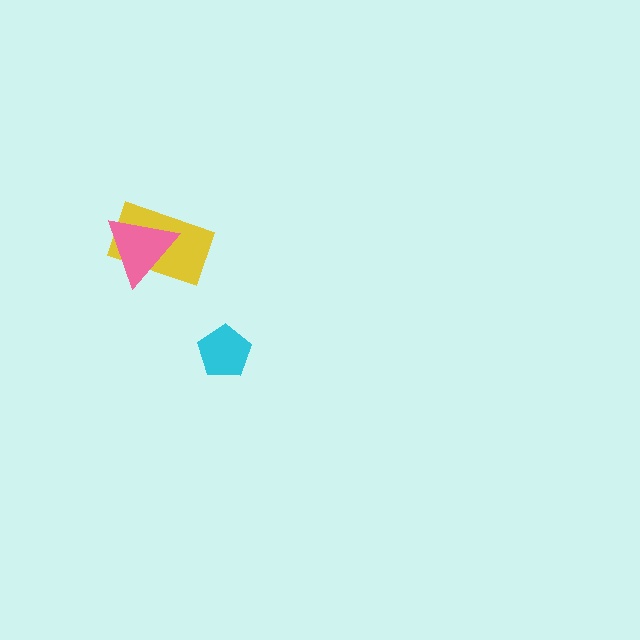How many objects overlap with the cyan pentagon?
0 objects overlap with the cyan pentagon.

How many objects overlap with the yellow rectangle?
1 object overlaps with the yellow rectangle.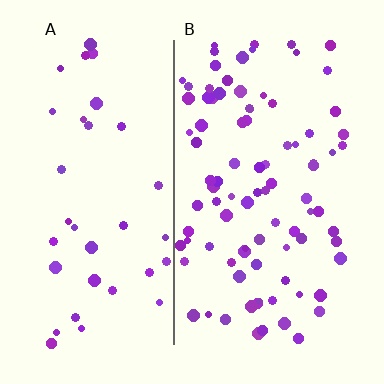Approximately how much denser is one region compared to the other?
Approximately 2.5× — region B over region A.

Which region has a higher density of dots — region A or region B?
B (the right).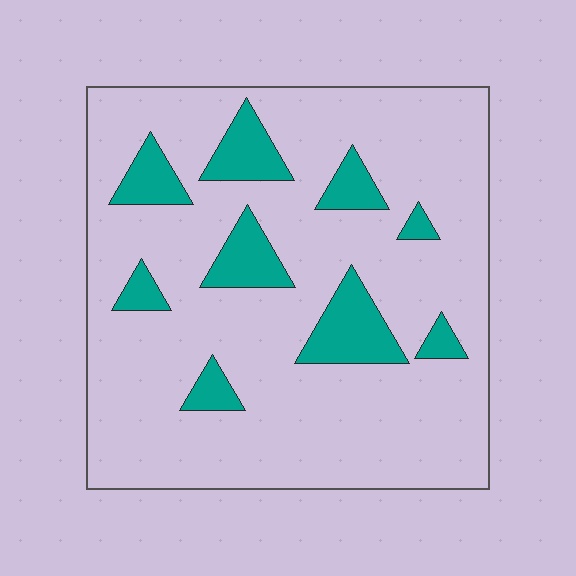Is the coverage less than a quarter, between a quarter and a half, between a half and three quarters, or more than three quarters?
Less than a quarter.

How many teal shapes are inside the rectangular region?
9.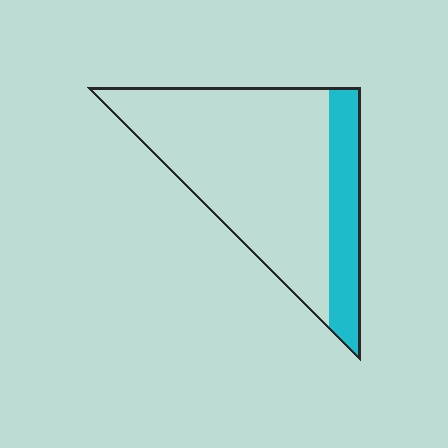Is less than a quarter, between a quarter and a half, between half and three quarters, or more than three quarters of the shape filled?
Less than a quarter.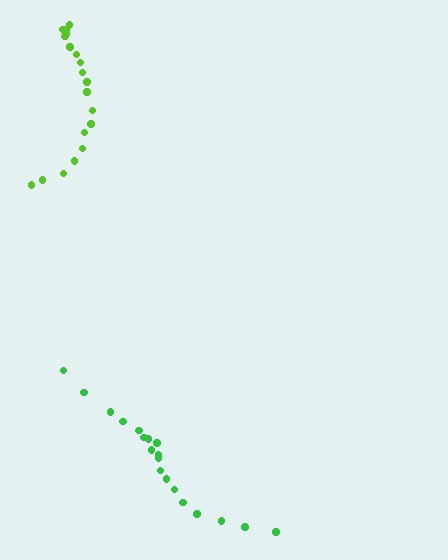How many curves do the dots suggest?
There are 2 distinct paths.